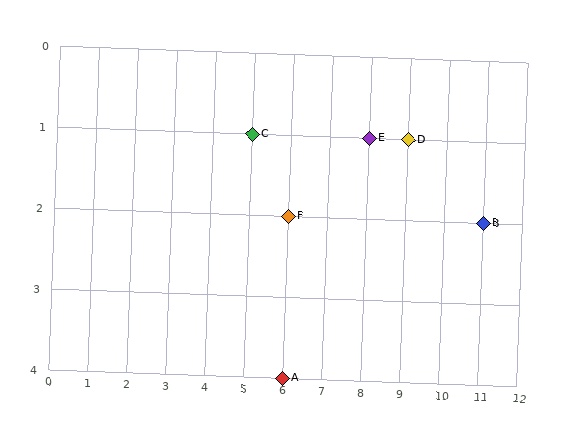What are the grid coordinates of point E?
Point E is at grid coordinates (8, 1).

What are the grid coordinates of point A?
Point A is at grid coordinates (6, 4).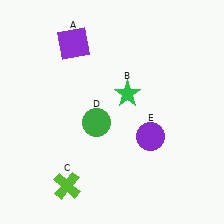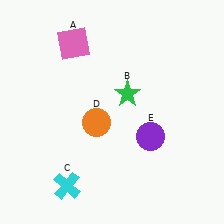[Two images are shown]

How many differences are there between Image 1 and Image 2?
There are 3 differences between the two images.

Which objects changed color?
A changed from purple to pink. C changed from lime to cyan. D changed from green to orange.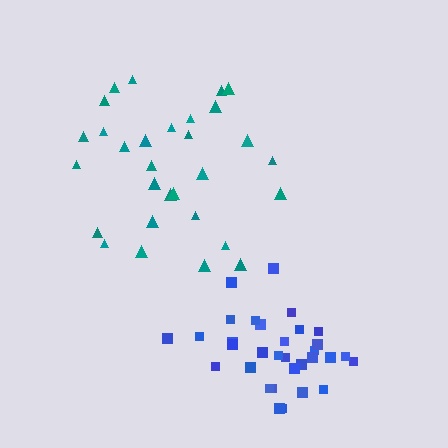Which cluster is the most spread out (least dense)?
Teal.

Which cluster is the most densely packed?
Blue.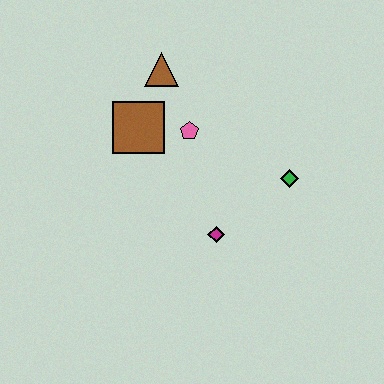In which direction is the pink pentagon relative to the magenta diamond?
The pink pentagon is above the magenta diamond.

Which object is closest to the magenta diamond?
The green diamond is closest to the magenta diamond.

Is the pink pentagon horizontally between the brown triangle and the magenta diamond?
Yes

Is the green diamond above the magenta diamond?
Yes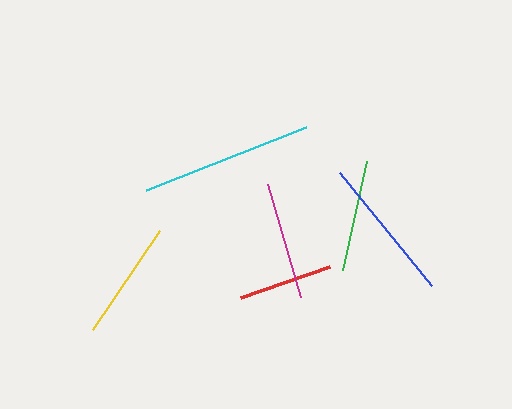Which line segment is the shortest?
The red line is the shortest at approximately 94 pixels.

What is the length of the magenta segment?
The magenta segment is approximately 118 pixels long.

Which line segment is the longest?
The cyan line is the longest at approximately 171 pixels.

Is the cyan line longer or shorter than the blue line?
The cyan line is longer than the blue line.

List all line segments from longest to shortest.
From longest to shortest: cyan, blue, yellow, magenta, green, red.